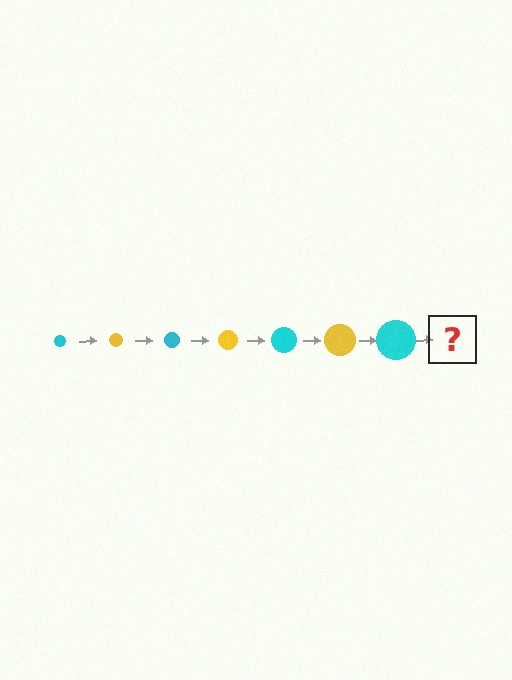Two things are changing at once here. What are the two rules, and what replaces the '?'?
The two rules are that the circle grows larger each step and the color cycles through cyan and yellow. The '?' should be a yellow circle, larger than the previous one.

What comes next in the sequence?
The next element should be a yellow circle, larger than the previous one.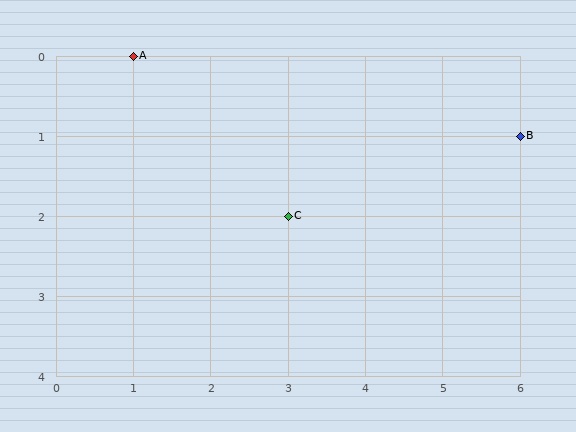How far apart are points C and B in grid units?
Points C and B are 3 columns and 1 row apart (about 3.2 grid units diagonally).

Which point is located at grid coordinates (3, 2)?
Point C is at (3, 2).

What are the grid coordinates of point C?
Point C is at grid coordinates (3, 2).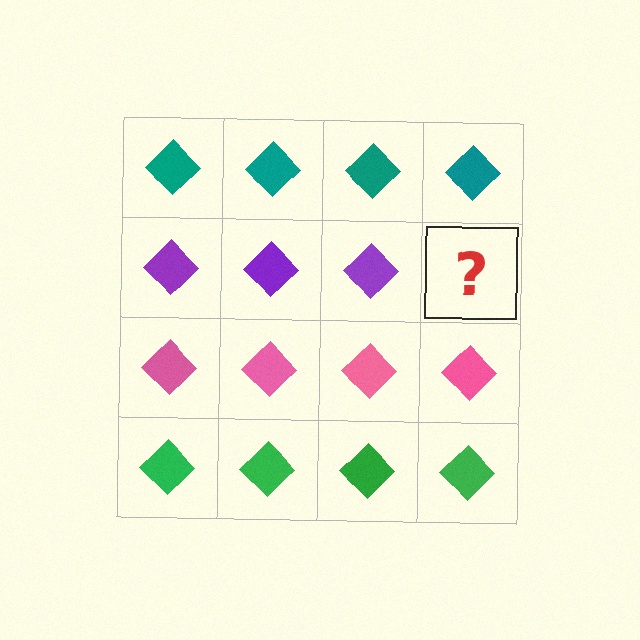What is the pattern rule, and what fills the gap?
The rule is that each row has a consistent color. The gap should be filled with a purple diamond.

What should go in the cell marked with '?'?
The missing cell should contain a purple diamond.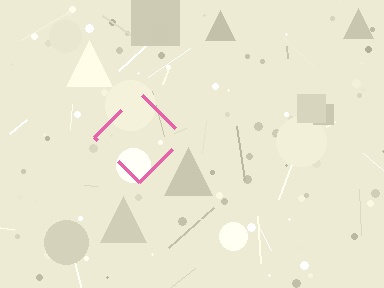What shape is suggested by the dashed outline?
The dashed outline suggests a diamond.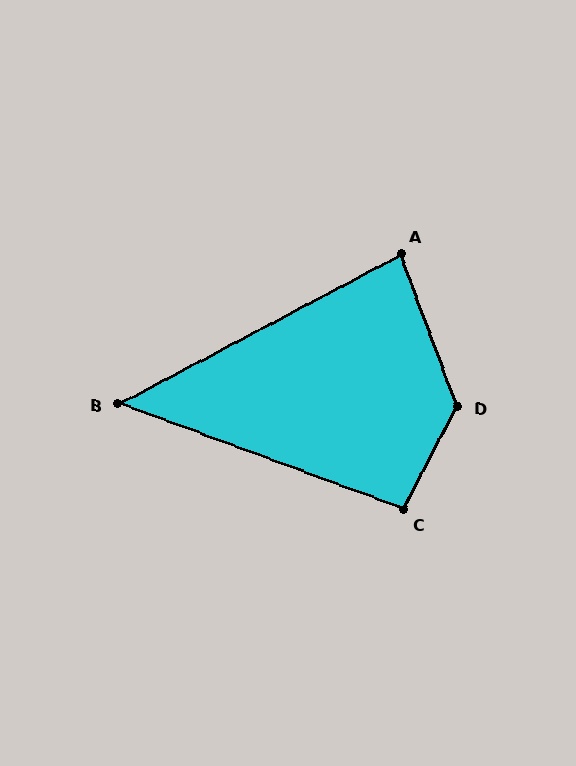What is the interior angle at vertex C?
Approximately 97 degrees (obtuse).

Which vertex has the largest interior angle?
D, at approximately 132 degrees.